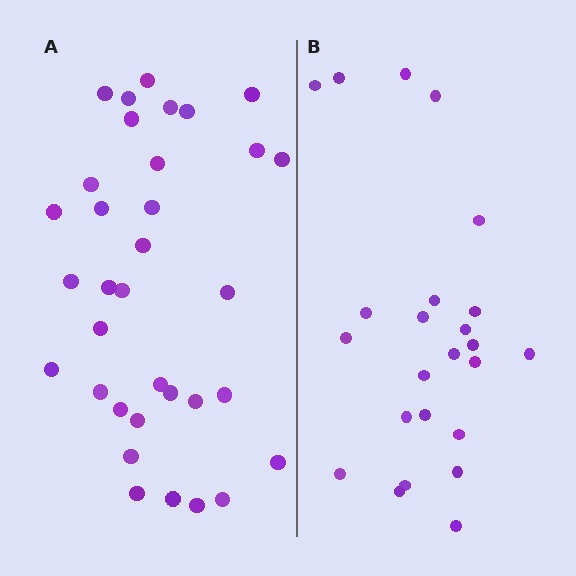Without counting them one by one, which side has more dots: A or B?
Region A (the left region) has more dots.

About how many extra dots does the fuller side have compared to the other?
Region A has roughly 10 or so more dots than region B.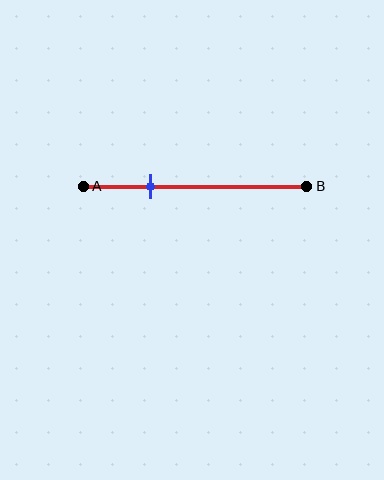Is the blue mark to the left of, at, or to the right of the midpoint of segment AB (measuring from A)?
The blue mark is to the left of the midpoint of segment AB.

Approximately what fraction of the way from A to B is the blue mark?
The blue mark is approximately 30% of the way from A to B.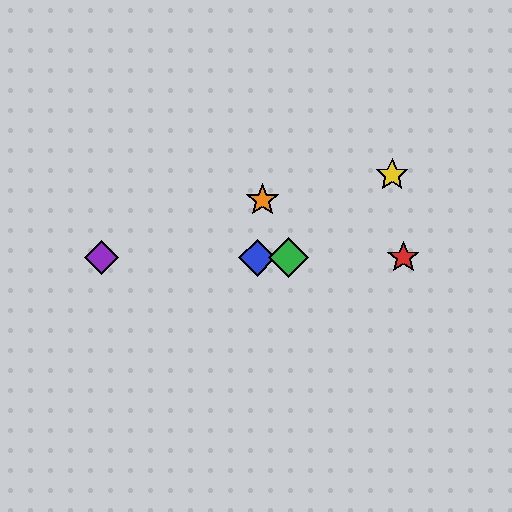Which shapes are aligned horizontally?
The red star, the blue diamond, the green diamond, the purple diamond are aligned horizontally.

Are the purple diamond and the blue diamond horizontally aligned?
Yes, both are at y≈258.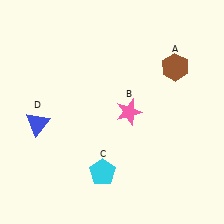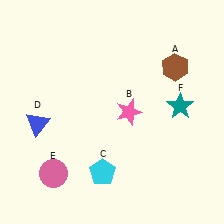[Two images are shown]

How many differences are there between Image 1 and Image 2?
There are 2 differences between the two images.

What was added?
A pink circle (E), a teal star (F) were added in Image 2.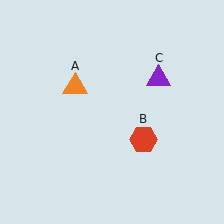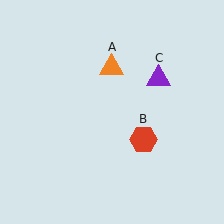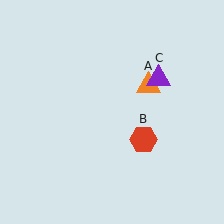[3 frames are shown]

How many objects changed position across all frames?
1 object changed position: orange triangle (object A).